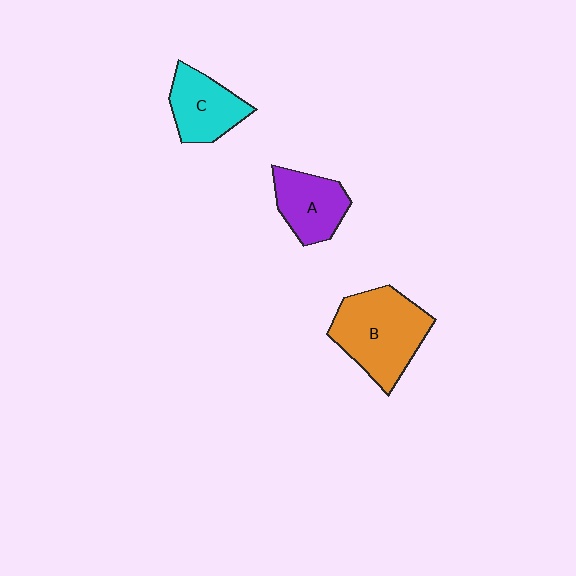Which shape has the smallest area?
Shape A (purple).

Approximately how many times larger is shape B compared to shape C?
Approximately 1.6 times.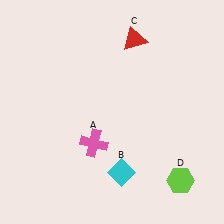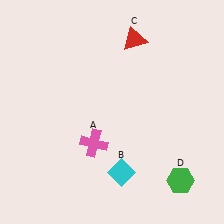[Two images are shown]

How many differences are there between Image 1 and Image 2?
There is 1 difference between the two images.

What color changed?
The hexagon (D) changed from lime in Image 1 to green in Image 2.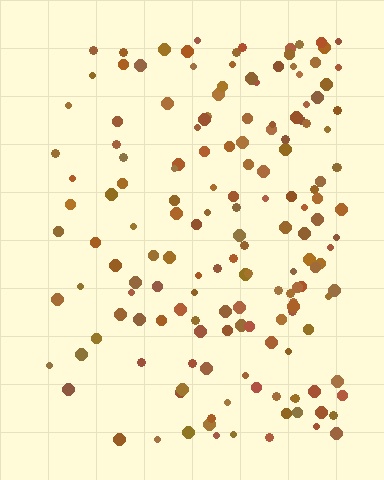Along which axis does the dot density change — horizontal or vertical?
Horizontal.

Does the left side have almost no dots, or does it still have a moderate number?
Still a moderate number, just noticeably fewer than the right.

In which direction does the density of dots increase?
From left to right, with the right side densest.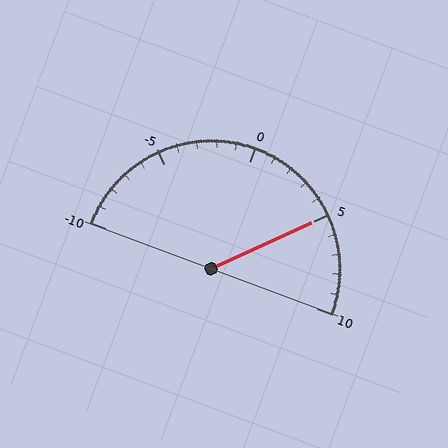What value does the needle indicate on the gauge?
The needle indicates approximately 5.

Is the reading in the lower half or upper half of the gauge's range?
The reading is in the upper half of the range (-10 to 10).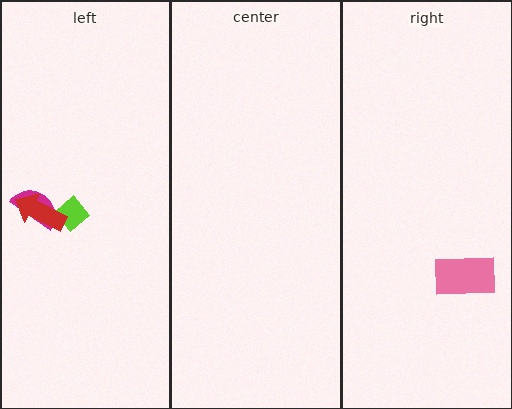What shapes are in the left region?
The lime diamond, the magenta semicircle, the red arrow.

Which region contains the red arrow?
The left region.